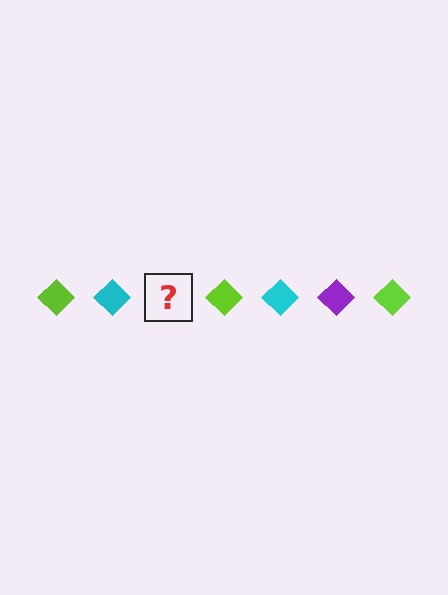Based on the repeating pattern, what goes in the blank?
The blank should be a purple diamond.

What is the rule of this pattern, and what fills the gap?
The rule is that the pattern cycles through lime, cyan, purple diamonds. The gap should be filled with a purple diamond.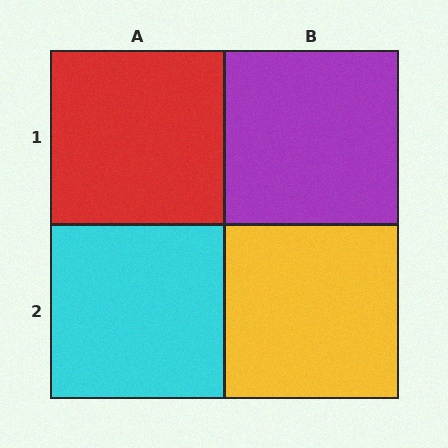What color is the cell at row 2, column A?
Cyan.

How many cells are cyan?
1 cell is cyan.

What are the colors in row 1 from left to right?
Red, purple.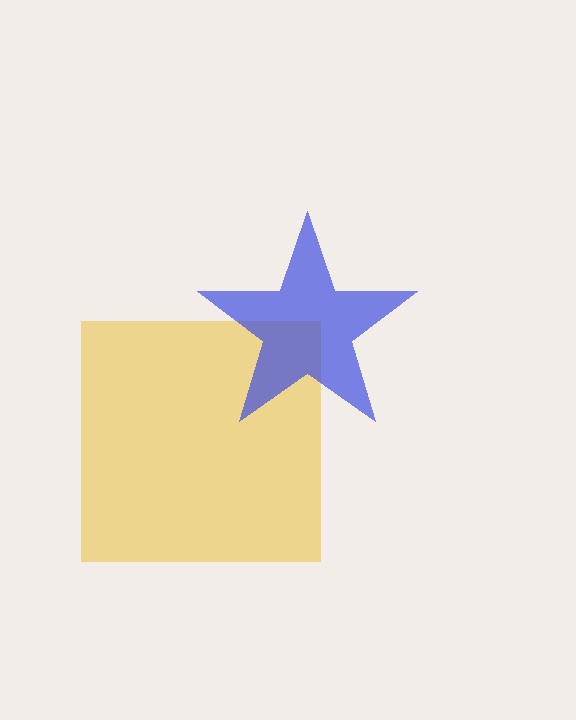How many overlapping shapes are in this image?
There are 2 overlapping shapes in the image.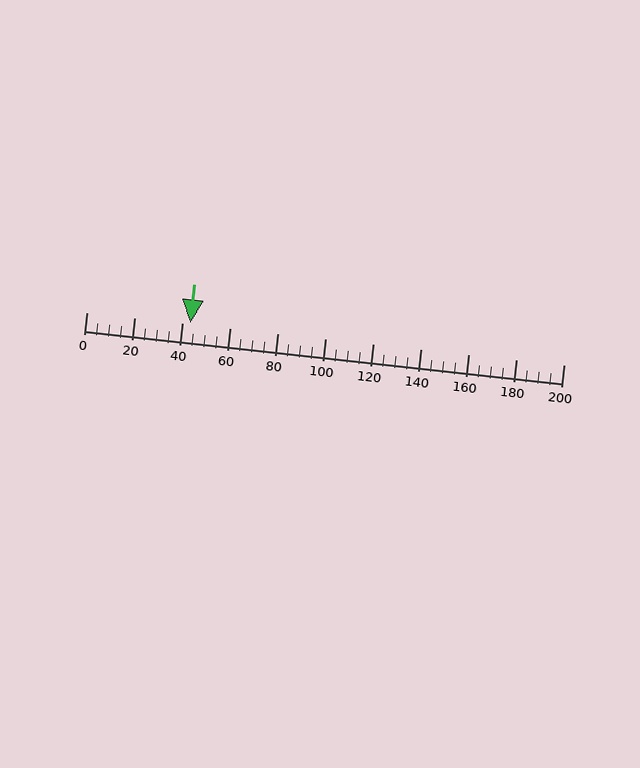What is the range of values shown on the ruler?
The ruler shows values from 0 to 200.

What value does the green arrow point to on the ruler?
The green arrow points to approximately 44.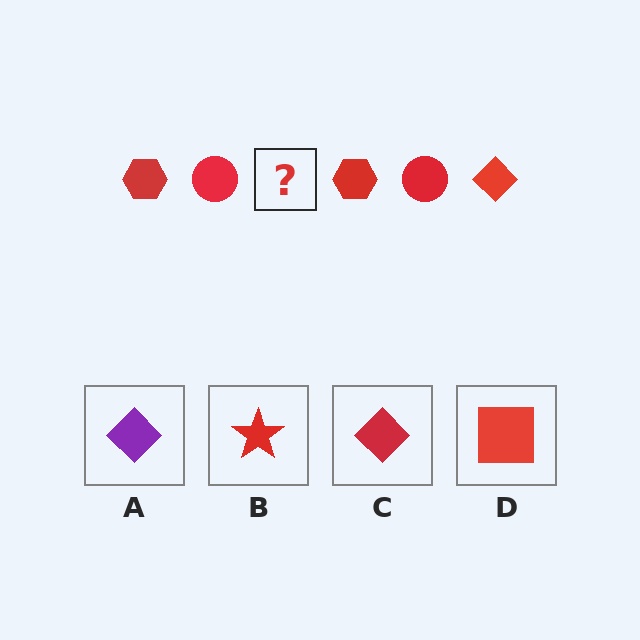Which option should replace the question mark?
Option C.